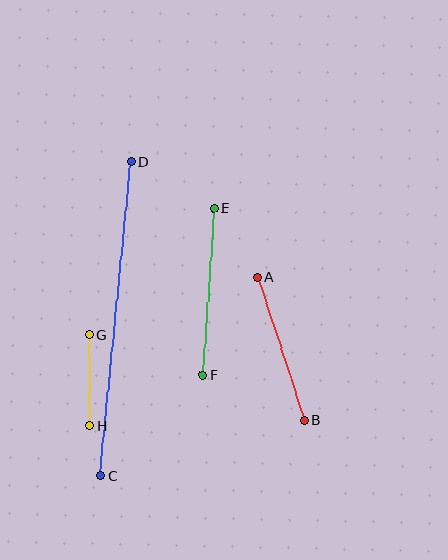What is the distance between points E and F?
The distance is approximately 168 pixels.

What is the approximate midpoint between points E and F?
The midpoint is at approximately (208, 291) pixels.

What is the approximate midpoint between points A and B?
The midpoint is at approximately (281, 349) pixels.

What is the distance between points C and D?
The distance is approximately 316 pixels.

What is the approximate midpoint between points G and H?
The midpoint is at approximately (89, 380) pixels.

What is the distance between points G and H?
The distance is approximately 91 pixels.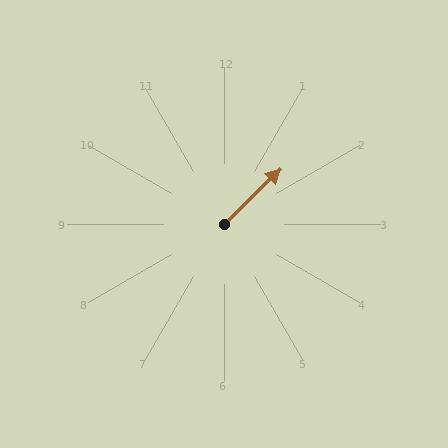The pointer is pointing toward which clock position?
Roughly 2 o'clock.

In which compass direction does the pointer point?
Northeast.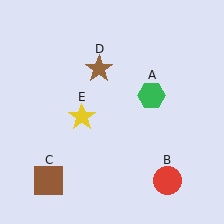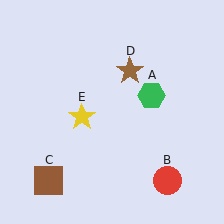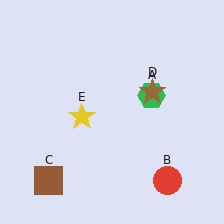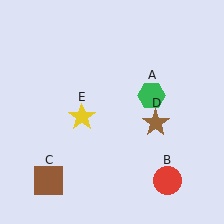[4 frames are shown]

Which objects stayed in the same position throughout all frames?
Green hexagon (object A) and red circle (object B) and brown square (object C) and yellow star (object E) remained stationary.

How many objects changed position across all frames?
1 object changed position: brown star (object D).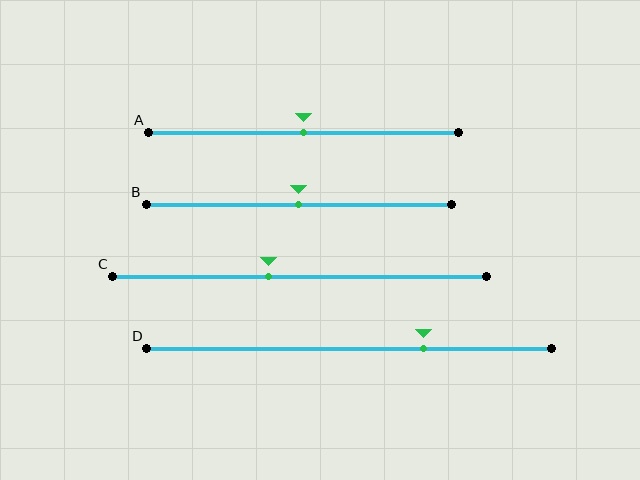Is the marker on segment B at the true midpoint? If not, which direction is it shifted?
Yes, the marker on segment B is at the true midpoint.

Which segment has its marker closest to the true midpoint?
Segment A has its marker closest to the true midpoint.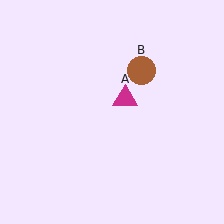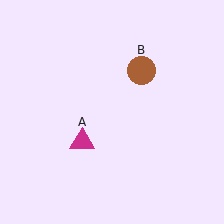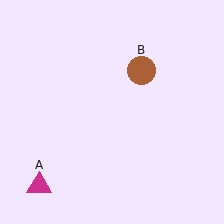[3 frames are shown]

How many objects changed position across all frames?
1 object changed position: magenta triangle (object A).